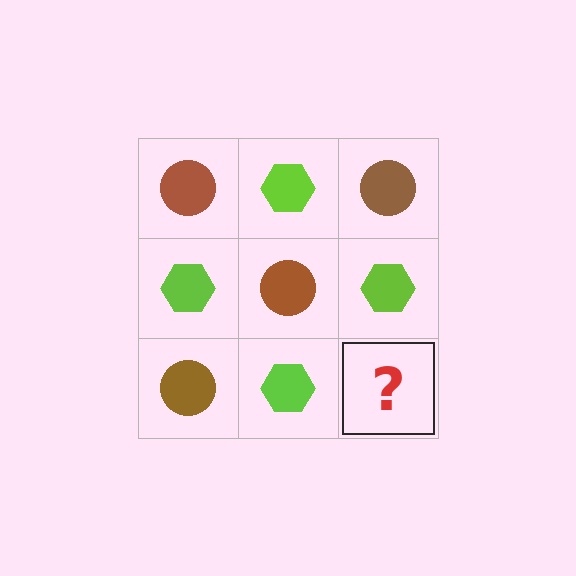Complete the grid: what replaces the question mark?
The question mark should be replaced with a brown circle.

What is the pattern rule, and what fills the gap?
The rule is that it alternates brown circle and lime hexagon in a checkerboard pattern. The gap should be filled with a brown circle.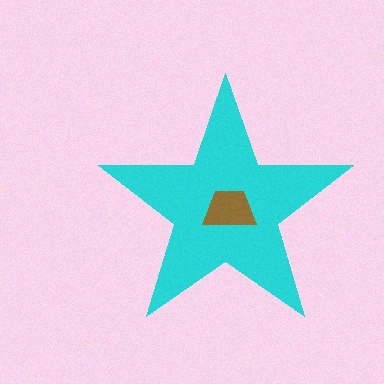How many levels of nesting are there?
2.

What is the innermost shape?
The brown trapezoid.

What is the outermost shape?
The cyan star.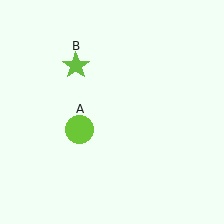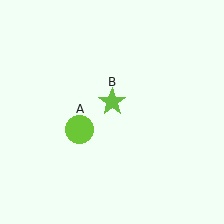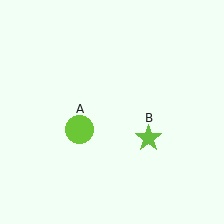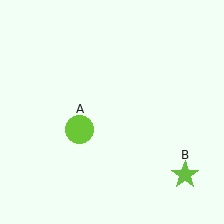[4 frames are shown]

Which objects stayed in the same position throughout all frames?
Lime circle (object A) remained stationary.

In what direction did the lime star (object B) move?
The lime star (object B) moved down and to the right.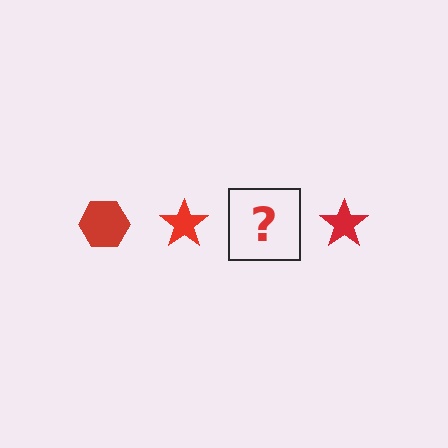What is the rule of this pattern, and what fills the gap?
The rule is that the pattern cycles through hexagon, star shapes in red. The gap should be filled with a red hexagon.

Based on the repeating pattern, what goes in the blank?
The blank should be a red hexagon.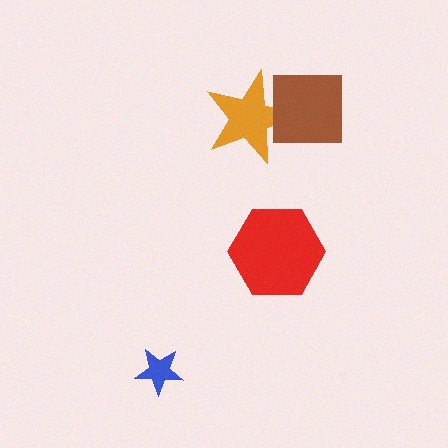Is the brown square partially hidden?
No, no other shape covers it.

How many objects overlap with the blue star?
0 objects overlap with the blue star.